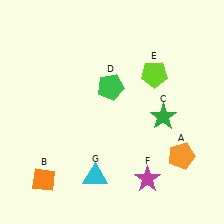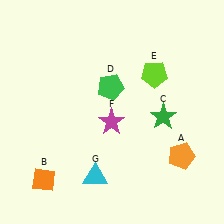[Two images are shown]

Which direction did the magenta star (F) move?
The magenta star (F) moved up.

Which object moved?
The magenta star (F) moved up.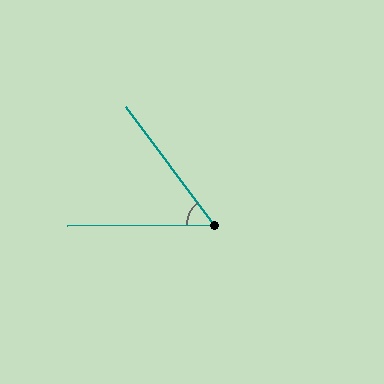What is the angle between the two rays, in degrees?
Approximately 54 degrees.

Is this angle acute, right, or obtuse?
It is acute.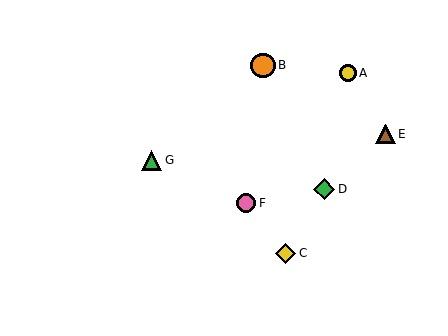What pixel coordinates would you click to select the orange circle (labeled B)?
Click at (263, 65) to select the orange circle B.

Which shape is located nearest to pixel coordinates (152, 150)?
The green triangle (labeled G) at (152, 160) is nearest to that location.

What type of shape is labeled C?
Shape C is a yellow diamond.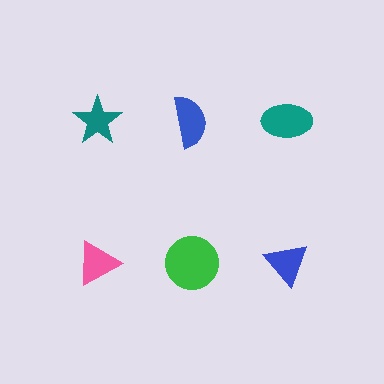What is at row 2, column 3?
A blue triangle.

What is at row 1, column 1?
A teal star.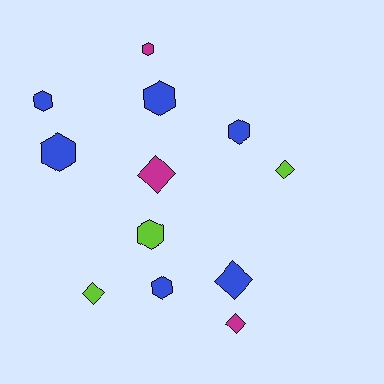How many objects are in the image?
There are 12 objects.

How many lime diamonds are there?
There are 2 lime diamonds.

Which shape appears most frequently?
Hexagon, with 7 objects.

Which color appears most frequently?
Blue, with 6 objects.